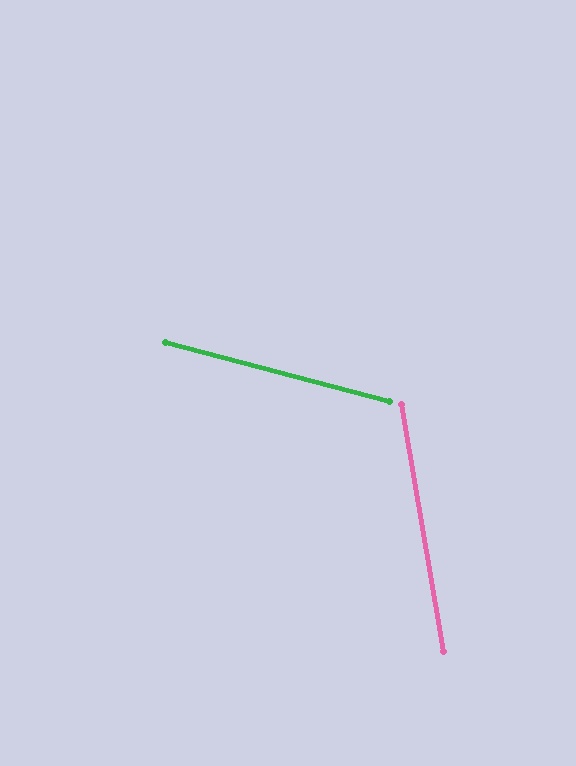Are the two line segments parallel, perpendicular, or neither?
Neither parallel nor perpendicular — they differ by about 66°.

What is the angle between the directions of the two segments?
Approximately 66 degrees.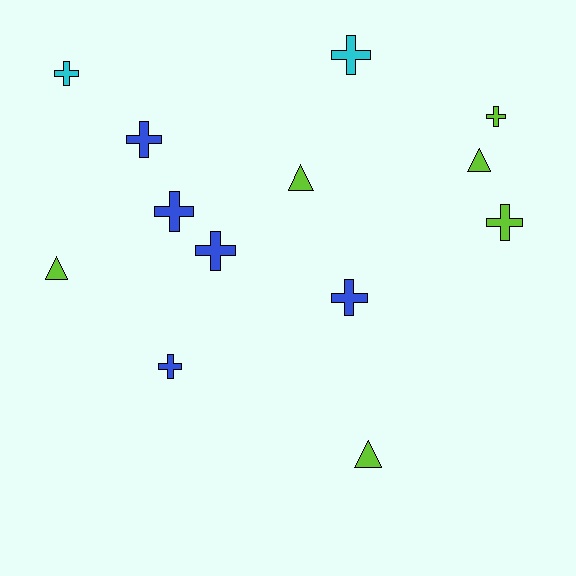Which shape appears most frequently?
Cross, with 9 objects.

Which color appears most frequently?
Lime, with 6 objects.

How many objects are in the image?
There are 13 objects.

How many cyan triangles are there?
There are no cyan triangles.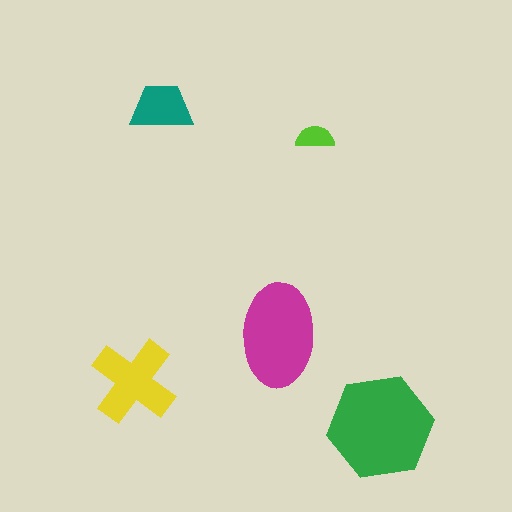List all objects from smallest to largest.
The lime semicircle, the teal trapezoid, the yellow cross, the magenta ellipse, the green hexagon.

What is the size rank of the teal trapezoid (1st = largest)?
4th.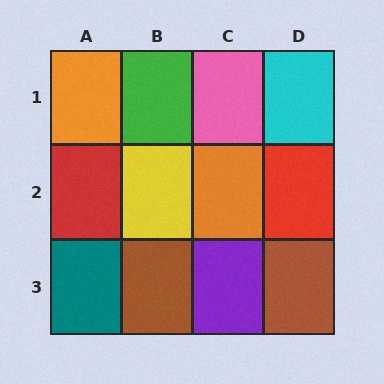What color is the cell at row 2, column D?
Red.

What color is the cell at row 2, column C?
Orange.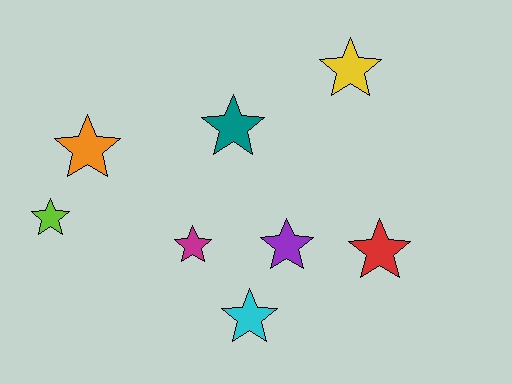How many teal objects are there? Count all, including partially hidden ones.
There is 1 teal object.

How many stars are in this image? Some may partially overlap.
There are 8 stars.